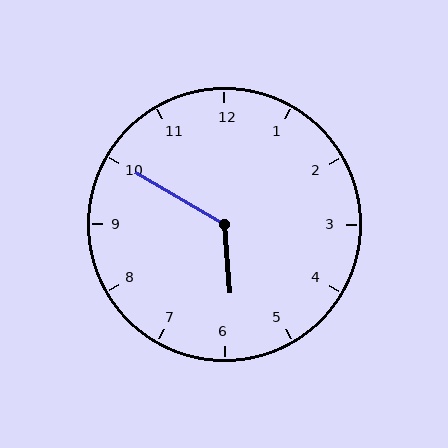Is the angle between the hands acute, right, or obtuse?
It is obtuse.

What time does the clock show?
5:50.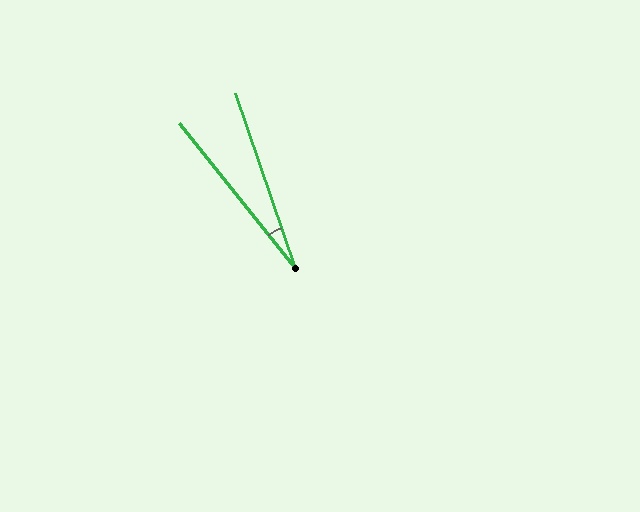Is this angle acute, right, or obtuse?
It is acute.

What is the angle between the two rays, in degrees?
Approximately 19 degrees.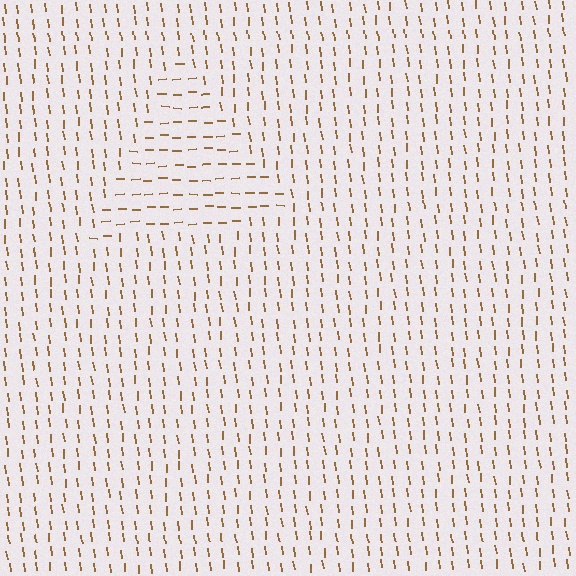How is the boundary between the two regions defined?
The boundary is defined purely by a change in line orientation (approximately 85 degrees difference). All lines are the same color and thickness.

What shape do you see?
I see a triangle.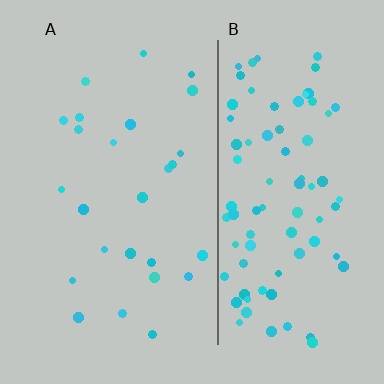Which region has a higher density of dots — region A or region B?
B (the right).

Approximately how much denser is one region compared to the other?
Approximately 3.4× — region B over region A.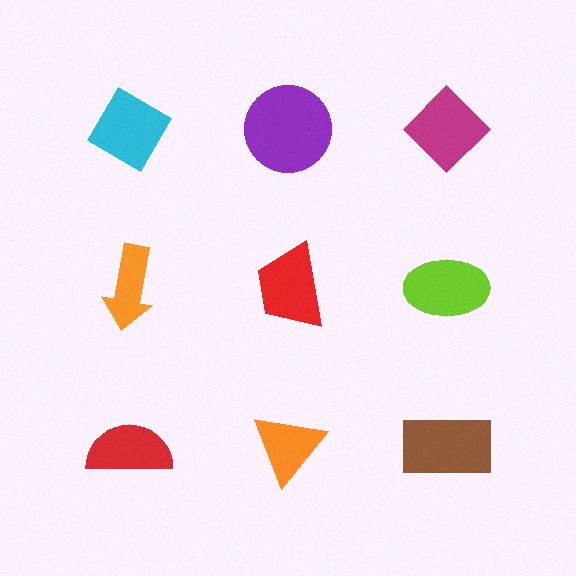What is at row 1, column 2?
A purple circle.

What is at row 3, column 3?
A brown rectangle.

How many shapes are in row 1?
3 shapes.